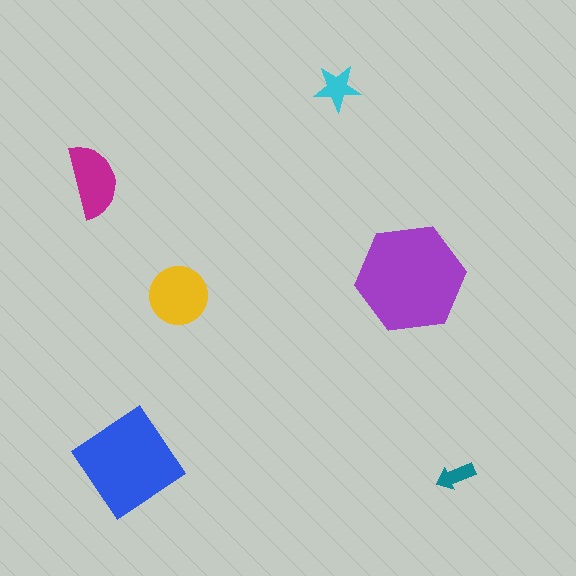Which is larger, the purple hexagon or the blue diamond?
The purple hexagon.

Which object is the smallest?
The teal arrow.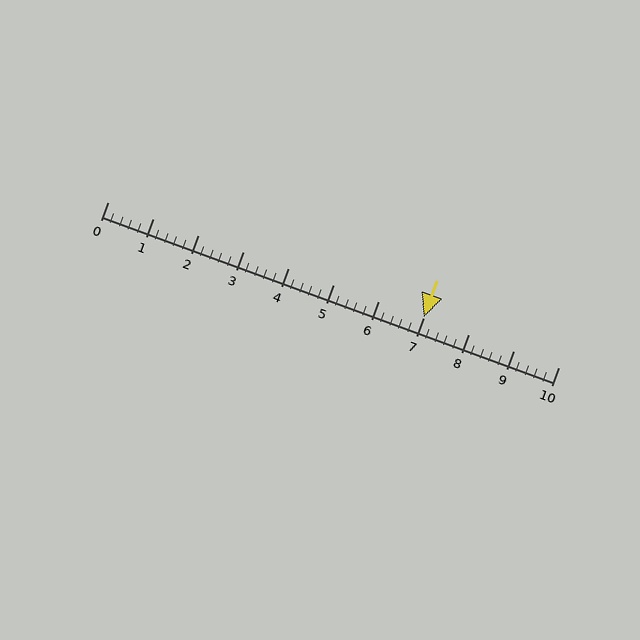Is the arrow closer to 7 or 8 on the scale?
The arrow is closer to 7.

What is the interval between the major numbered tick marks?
The major tick marks are spaced 1 units apart.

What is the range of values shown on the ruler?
The ruler shows values from 0 to 10.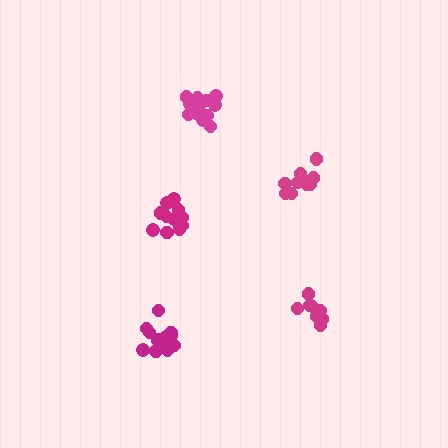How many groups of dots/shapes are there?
There are 5 groups.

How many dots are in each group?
Group 1: 8 dots, Group 2: 12 dots, Group 3: 14 dots, Group 4: 11 dots, Group 5: 13 dots (58 total).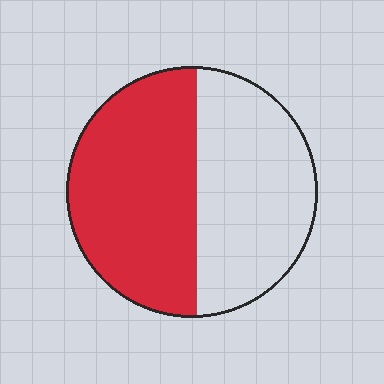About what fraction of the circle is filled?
About one half (1/2).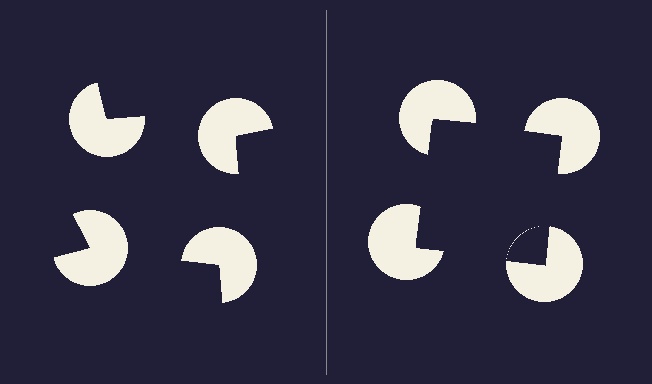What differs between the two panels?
The pac-man discs are positioned identically on both sides; only the wedge orientations differ. On the right they align to a square; on the left they are misaligned.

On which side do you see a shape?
An illusory square appears on the right side. On the left side the wedge cuts are rotated, so no coherent shape forms.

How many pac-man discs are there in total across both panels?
8 — 4 on each side.